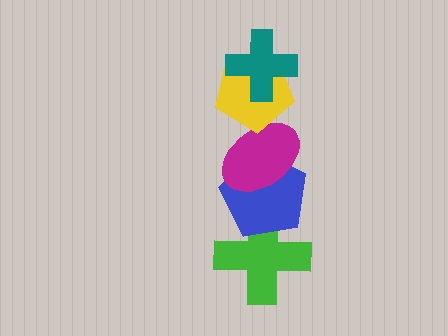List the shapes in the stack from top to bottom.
From top to bottom: the teal cross, the yellow pentagon, the magenta ellipse, the blue pentagon, the green cross.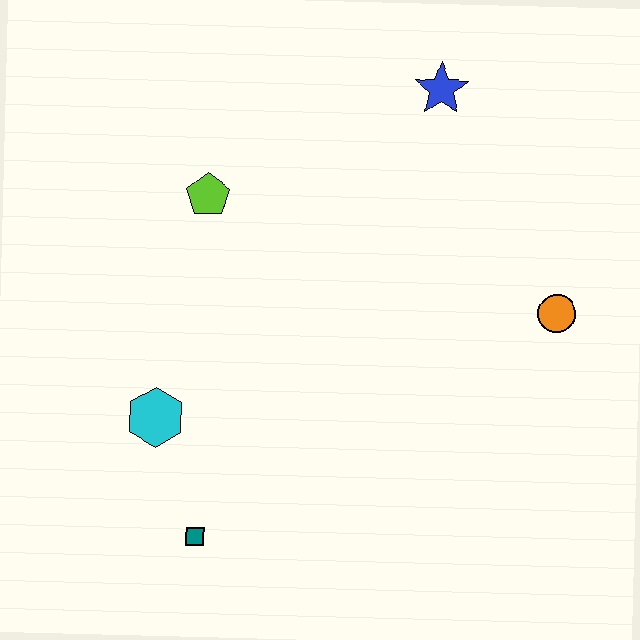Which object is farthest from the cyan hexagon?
The blue star is farthest from the cyan hexagon.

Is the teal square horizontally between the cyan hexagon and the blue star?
Yes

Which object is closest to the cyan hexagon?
The teal square is closest to the cyan hexagon.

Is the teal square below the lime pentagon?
Yes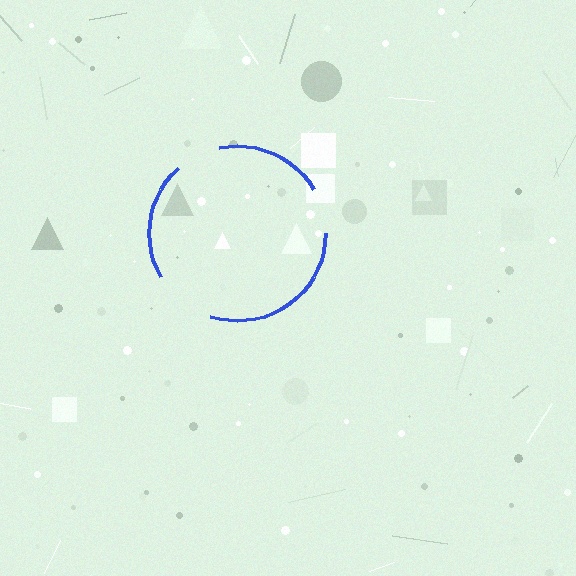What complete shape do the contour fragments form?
The contour fragments form a circle.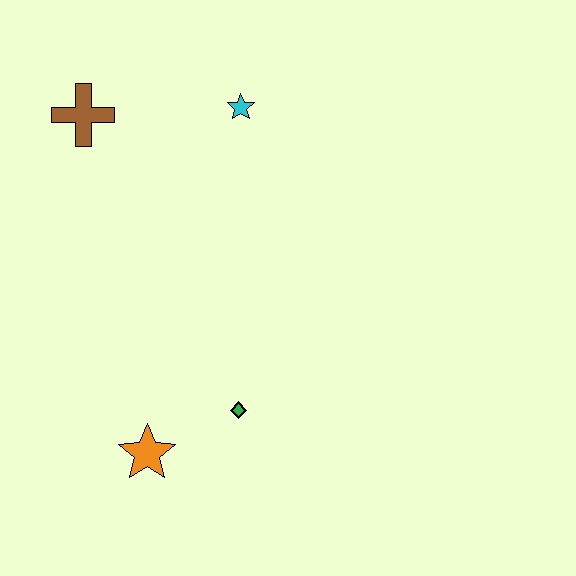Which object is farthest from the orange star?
The cyan star is farthest from the orange star.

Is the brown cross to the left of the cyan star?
Yes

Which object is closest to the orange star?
The green diamond is closest to the orange star.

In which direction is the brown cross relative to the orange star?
The brown cross is above the orange star.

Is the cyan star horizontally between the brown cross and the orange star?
No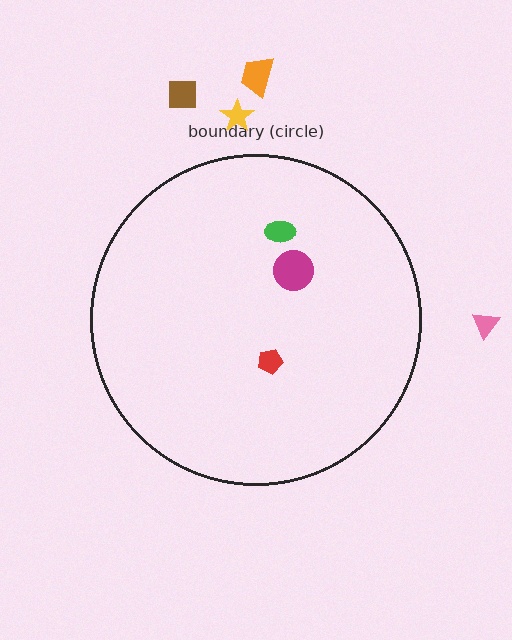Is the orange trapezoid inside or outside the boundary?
Outside.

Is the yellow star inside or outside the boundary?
Outside.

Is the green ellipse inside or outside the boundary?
Inside.